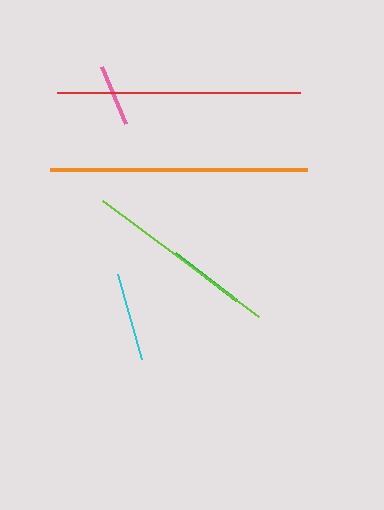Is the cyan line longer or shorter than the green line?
The cyan line is longer than the green line.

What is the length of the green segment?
The green segment is approximately 77 pixels long.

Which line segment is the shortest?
The pink line is the shortest at approximately 62 pixels.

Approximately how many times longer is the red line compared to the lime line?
The red line is approximately 1.3 times the length of the lime line.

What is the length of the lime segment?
The lime segment is approximately 194 pixels long.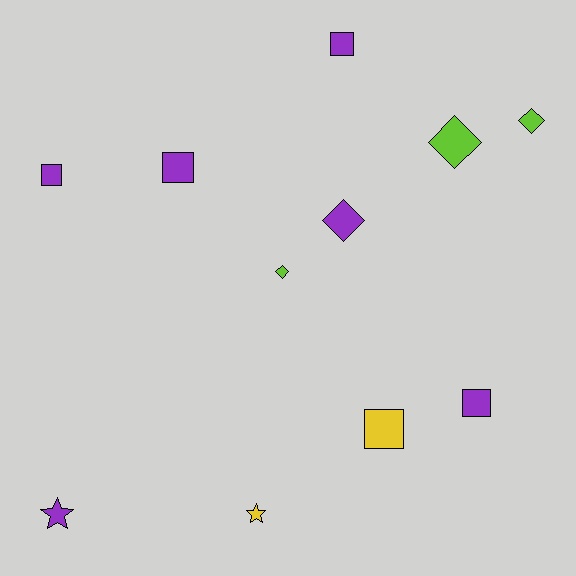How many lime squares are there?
There are no lime squares.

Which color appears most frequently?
Purple, with 6 objects.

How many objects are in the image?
There are 11 objects.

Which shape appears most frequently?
Square, with 5 objects.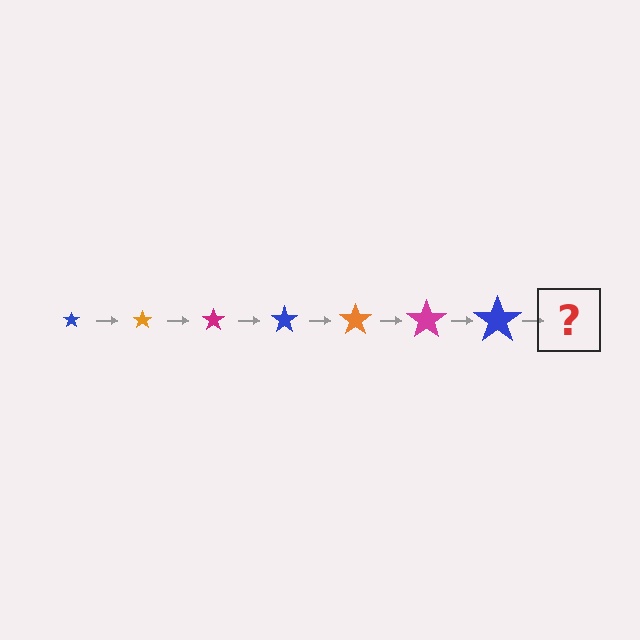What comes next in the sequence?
The next element should be an orange star, larger than the previous one.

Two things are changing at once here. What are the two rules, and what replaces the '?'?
The two rules are that the star grows larger each step and the color cycles through blue, orange, and magenta. The '?' should be an orange star, larger than the previous one.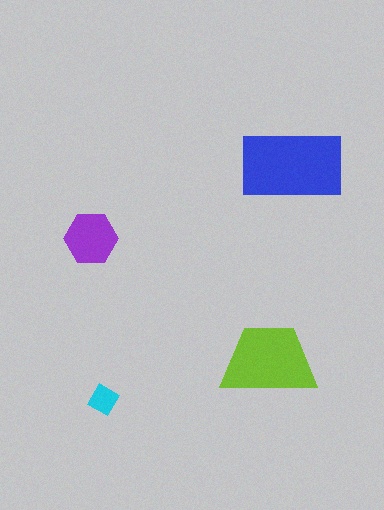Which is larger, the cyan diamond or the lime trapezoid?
The lime trapezoid.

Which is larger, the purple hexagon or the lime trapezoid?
The lime trapezoid.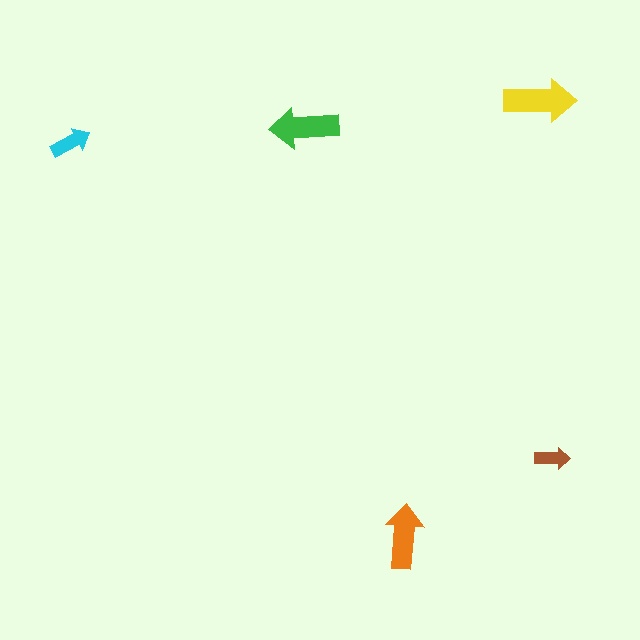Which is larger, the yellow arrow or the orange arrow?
The yellow one.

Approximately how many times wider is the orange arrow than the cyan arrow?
About 1.5 times wider.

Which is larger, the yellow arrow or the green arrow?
The yellow one.